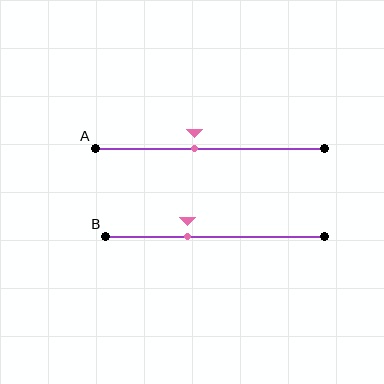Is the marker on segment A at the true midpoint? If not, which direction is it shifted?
No, the marker on segment A is shifted to the left by about 7% of the segment length.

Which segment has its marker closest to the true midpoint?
Segment A has its marker closest to the true midpoint.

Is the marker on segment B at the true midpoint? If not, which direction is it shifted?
No, the marker on segment B is shifted to the left by about 12% of the segment length.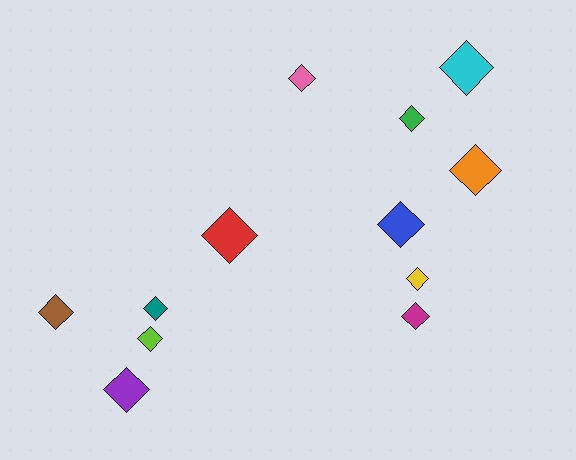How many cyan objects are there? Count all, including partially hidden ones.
There is 1 cyan object.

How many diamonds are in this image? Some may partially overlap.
There are 12 diamonds.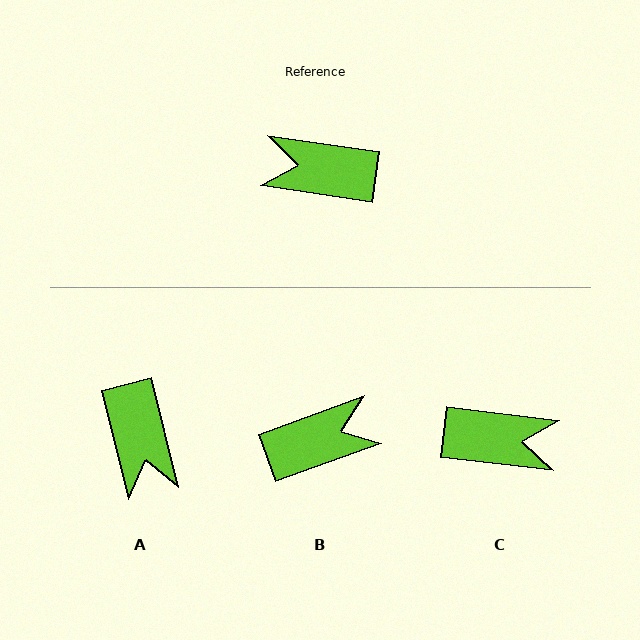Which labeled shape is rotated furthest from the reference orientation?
C, about 178 degrees away.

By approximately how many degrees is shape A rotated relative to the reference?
Approximately 112 degrees counter-clockwise.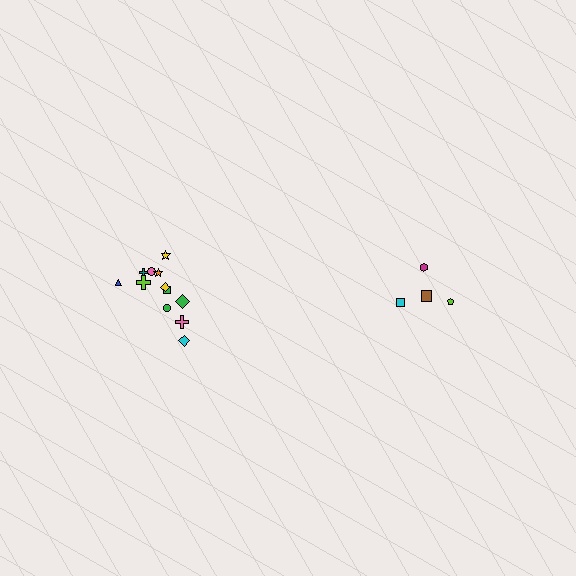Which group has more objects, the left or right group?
The left group.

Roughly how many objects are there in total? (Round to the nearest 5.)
Roughly 15 objects in total.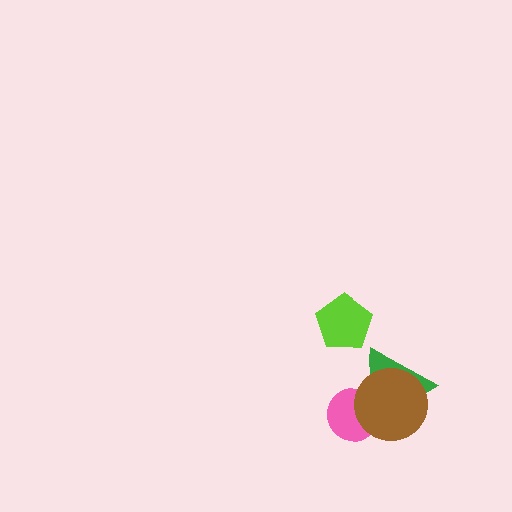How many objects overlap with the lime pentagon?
0 objects overlap with the lime pentagon.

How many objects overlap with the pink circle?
2 objects overlap with the pink circle.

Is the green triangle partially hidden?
Yes, it is partially covered by another shape.